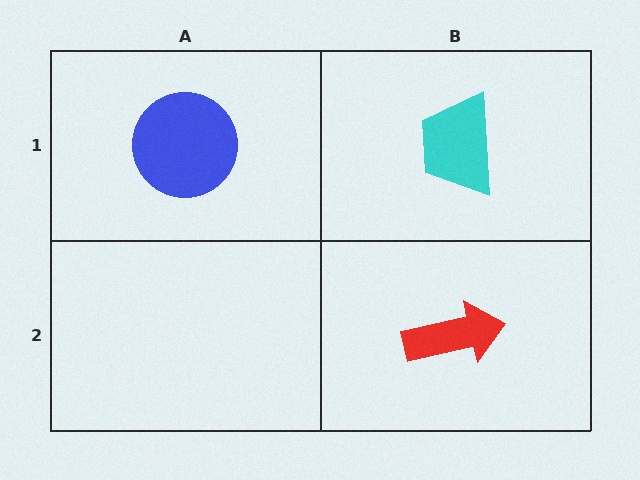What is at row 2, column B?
A red arrow.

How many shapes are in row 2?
1 shape.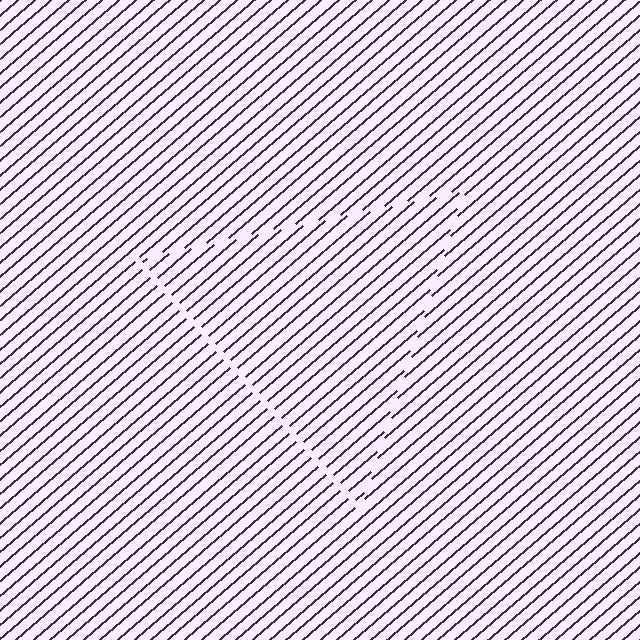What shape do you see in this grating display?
An illusory triangle. The interior of the shape contains the same grating, shifted by half a period — the contour is defined by the phase discontinuity where line-ends from the inner and outer gratings abut.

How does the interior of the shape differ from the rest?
The interior of the shape contains the same grating, shifted by half a period — the contour is defined by the phase discontinuity where line-ends from the inner and outer gratings abut.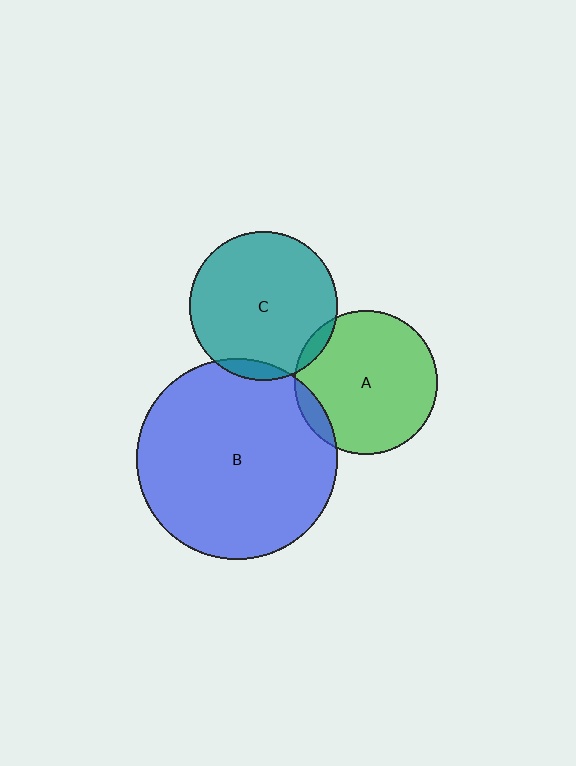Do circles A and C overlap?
Yes.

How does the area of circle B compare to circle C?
Approximately 1.8 times.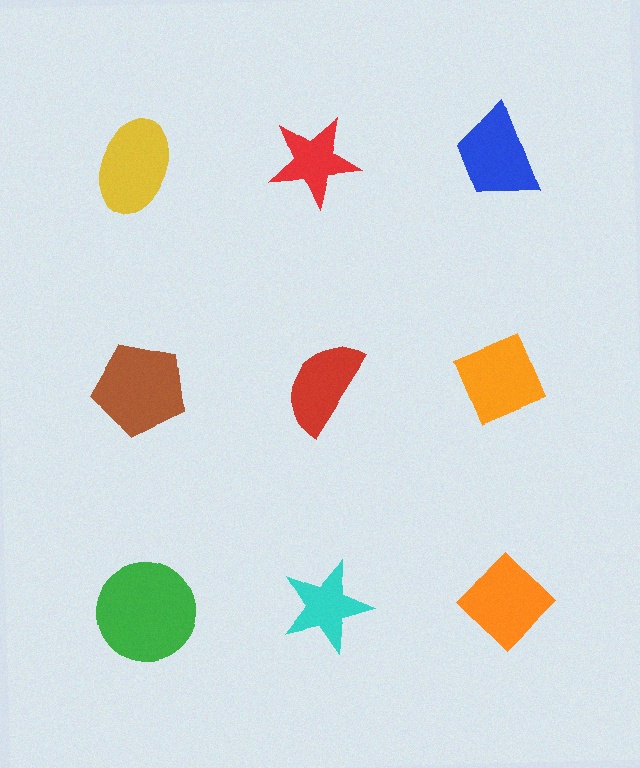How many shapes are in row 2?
3 shapes.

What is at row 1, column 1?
A yellow ellipse.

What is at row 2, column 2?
A red semicircle.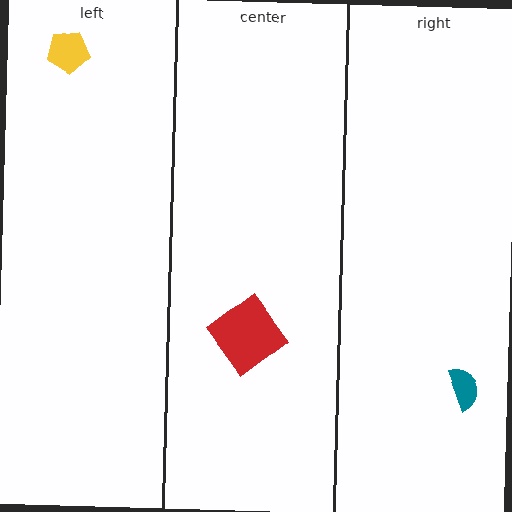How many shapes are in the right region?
1.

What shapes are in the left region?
The yellow pentagon.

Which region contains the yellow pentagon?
The left region.